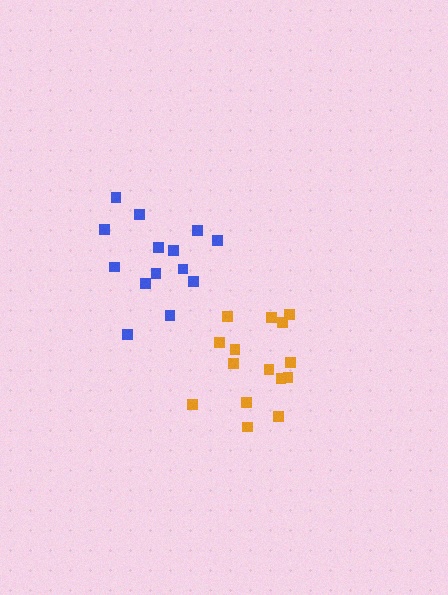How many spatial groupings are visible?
There are 2 spatial groupings.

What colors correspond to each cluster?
The clusters are colored: orange, blue.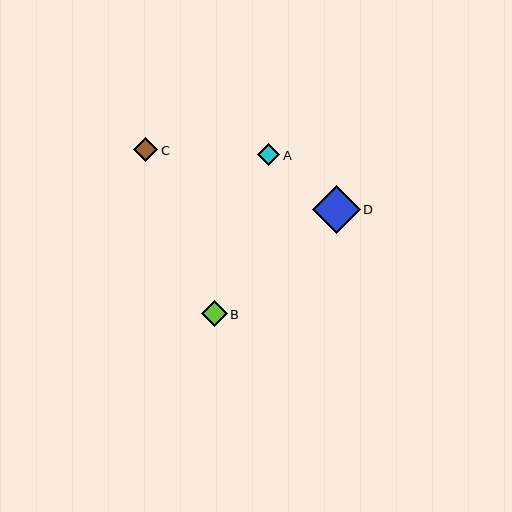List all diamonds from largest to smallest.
From largest to smallest: D, B, C, A.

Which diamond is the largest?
Diamond D is the largest with a size of approximately 48 pixels.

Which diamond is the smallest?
Diamond A is the smallest with a size of approximately 22 pixels.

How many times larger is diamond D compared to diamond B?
Diamond D is approximately 1.9 times the size of diamond B.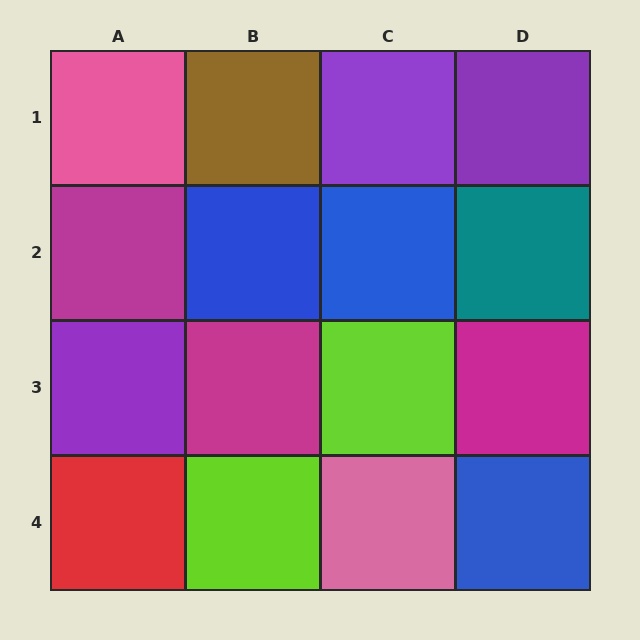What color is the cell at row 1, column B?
Brown.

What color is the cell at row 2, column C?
Blue.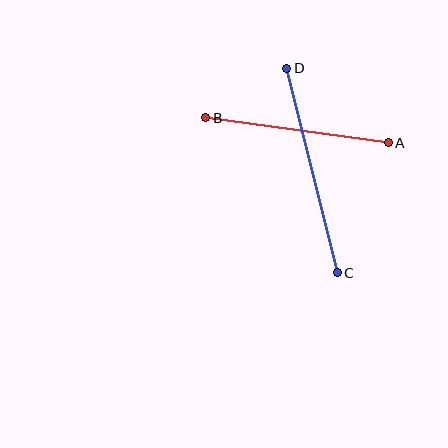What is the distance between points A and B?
The distance is approximately 184 pixels.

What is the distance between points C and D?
The distance is approximately 211 pixels.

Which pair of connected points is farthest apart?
Points C and D are farthest apart.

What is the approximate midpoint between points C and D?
The midpoint is at approximately (312, 171) pixels.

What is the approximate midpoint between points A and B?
The midpoint is at approximately (297, 130) pixels.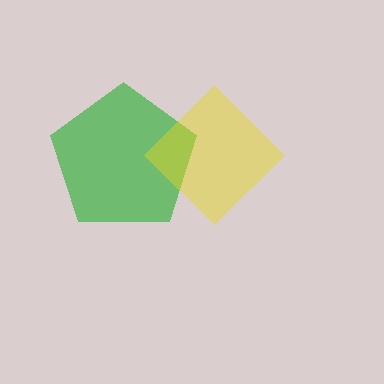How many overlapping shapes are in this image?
There are 2 overlapping shapes in the image.